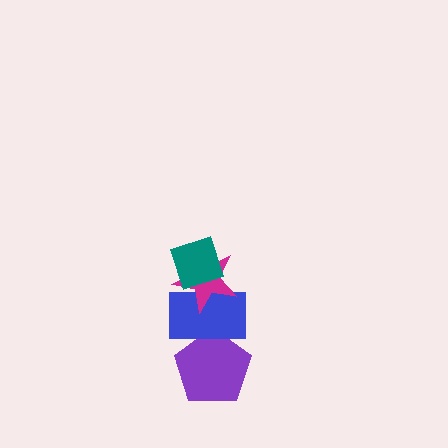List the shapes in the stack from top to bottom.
From top to bottom: the teal diamond, the magenta star, the blue rectangle, the purple pentagon.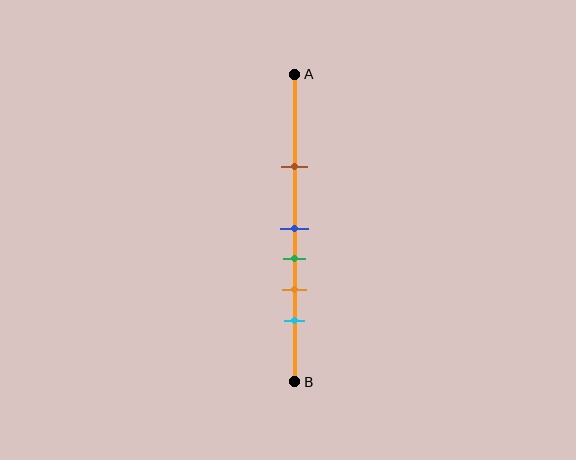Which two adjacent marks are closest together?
The blue and green marks are the closest adjacent pair.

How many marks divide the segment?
There are 5 marks dividing the segment.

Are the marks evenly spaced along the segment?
No, the marks are not evenly spaced.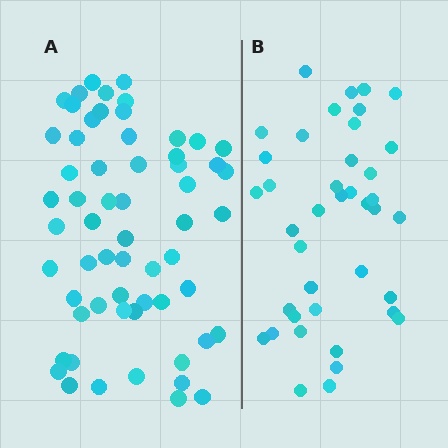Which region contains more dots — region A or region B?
Region A (the left region) has more dots.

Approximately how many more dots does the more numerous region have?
Region A has approximately 20 more dots than region B.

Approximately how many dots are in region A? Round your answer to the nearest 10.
About 60 dots.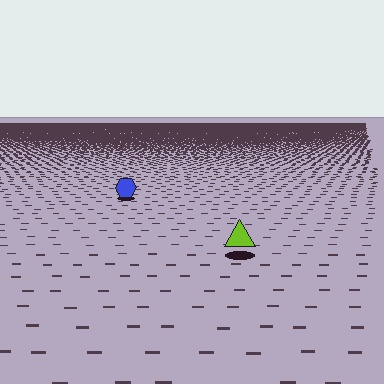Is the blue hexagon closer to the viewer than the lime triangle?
No. The lime triangle is closer — you can tell from the texture gradient: the ground texture is coarser near it.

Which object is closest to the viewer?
The lime triangle is closest. The texture marks near it are larger and more spread out.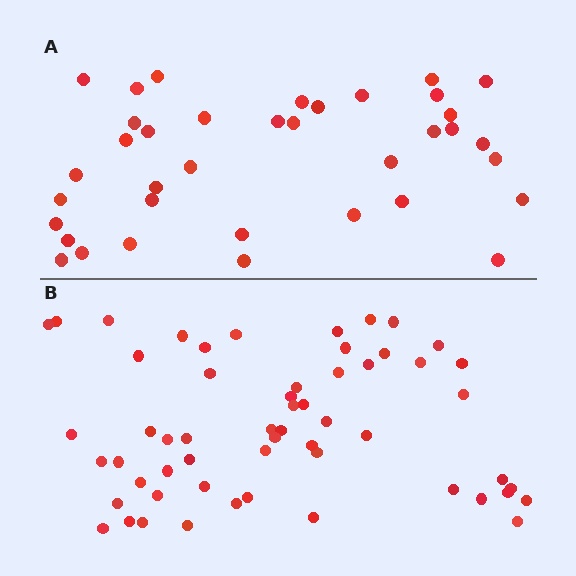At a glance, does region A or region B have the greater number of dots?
Region B (the bottom region) has more dots.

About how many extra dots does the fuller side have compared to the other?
Region B has approximately 20 more dots than region A.